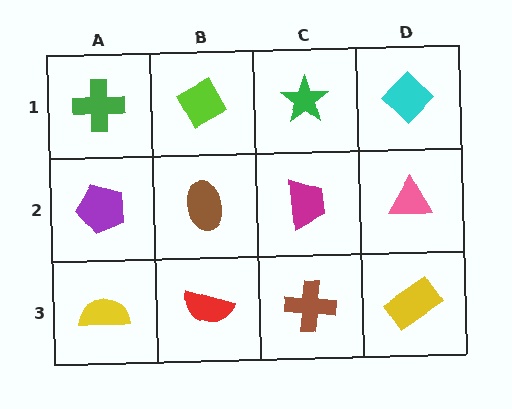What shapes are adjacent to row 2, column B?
A lime diamond (row 1, column B), a red semicircle (row 3, column B), a purple pentagon (row 2, column A), a magenta trapezoid (row 2, column C).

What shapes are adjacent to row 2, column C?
A green star (row 1, column C), a brown cross (row 3, column C), a brown ellipse (row 2, column B), a pink triangle (row 2, column D).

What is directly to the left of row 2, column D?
A magenta trapezoid.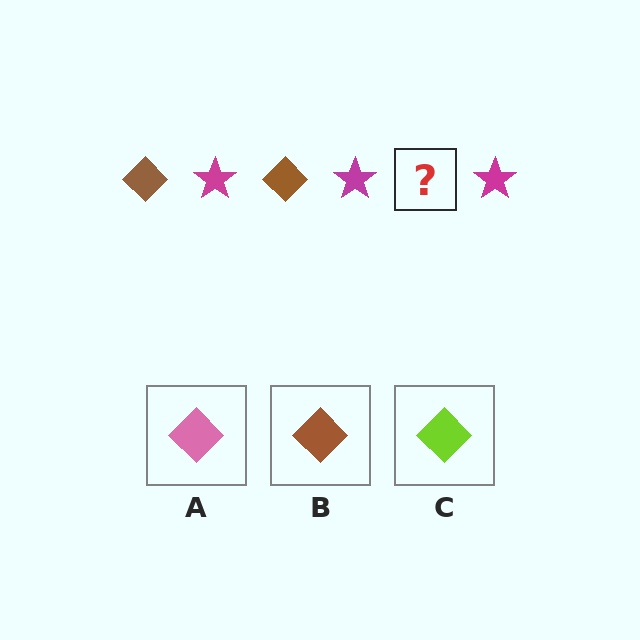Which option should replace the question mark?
Option B.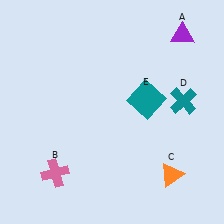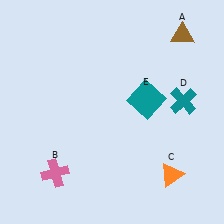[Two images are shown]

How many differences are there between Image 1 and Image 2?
There is 1 difference between the two images.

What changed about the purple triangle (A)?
In Image 1, A is purple. In Image 2, it changed to brown.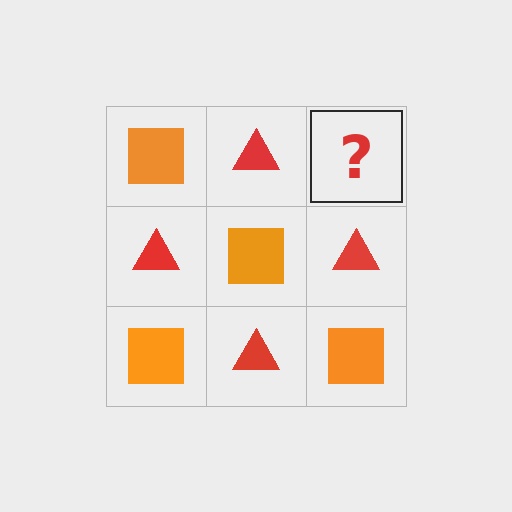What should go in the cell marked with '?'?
The missing cell should contain an orange square.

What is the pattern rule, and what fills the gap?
The rule is that it alternates orange square and red triangle in a checkerboard pattern. The gap should be filled with an orange square.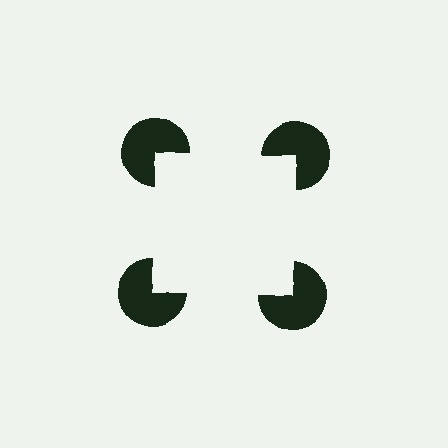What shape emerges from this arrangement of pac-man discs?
An illusory square — its edges are inferred from the aligned wedge cuts in the pac-man discs, not physically drawn.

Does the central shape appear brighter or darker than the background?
It typically appears slightly brighter than the background, even though no actual brightness change is drawn.